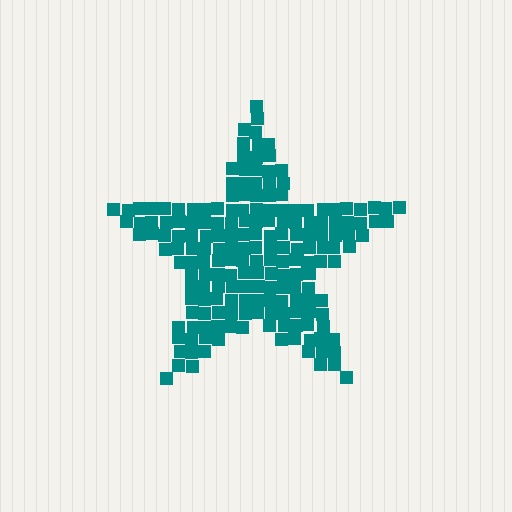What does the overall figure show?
The overall figure shows a star.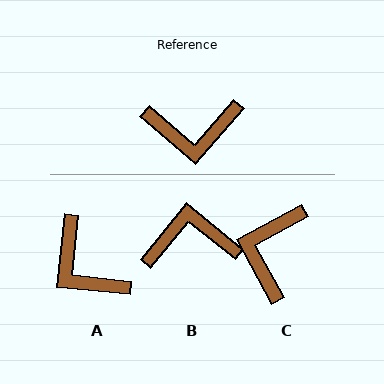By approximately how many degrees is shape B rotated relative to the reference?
Approximately 178 degrees clockwise.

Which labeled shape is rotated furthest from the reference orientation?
B, about 178 degrees away.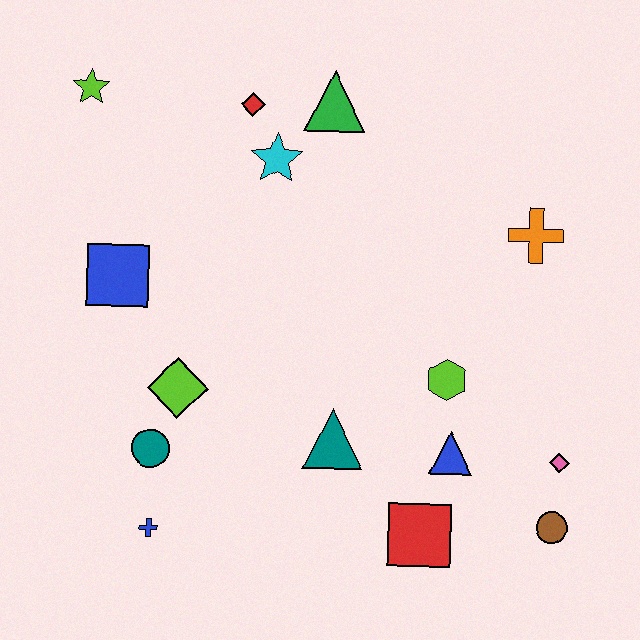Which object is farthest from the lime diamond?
The brown circle is farthest from the lime diamond.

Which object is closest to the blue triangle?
The lime hexagon is closest to the blue triangle.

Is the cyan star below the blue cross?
No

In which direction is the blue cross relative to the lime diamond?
The blue cross is below the lime diamond.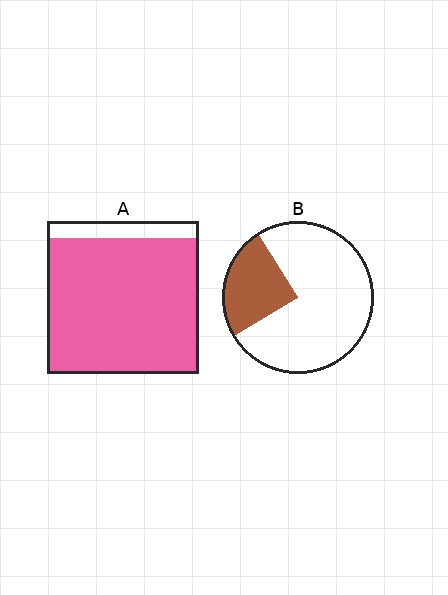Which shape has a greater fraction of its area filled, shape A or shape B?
Shape A.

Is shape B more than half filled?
No.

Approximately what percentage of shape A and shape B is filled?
A is approximately 90% and B is approximately 25%.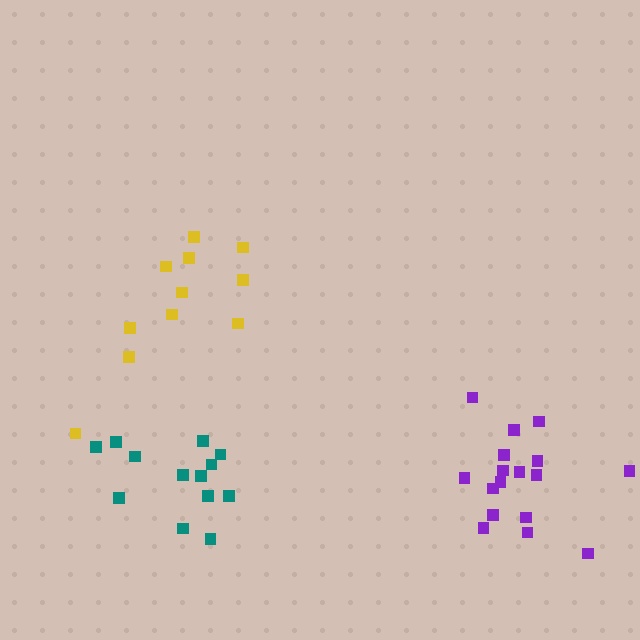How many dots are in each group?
Group 1: 13 dots, Group 2: 17 dots, Group 3: 11 dots (41 total).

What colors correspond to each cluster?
The clusters are colored: teal, purple, yellow.